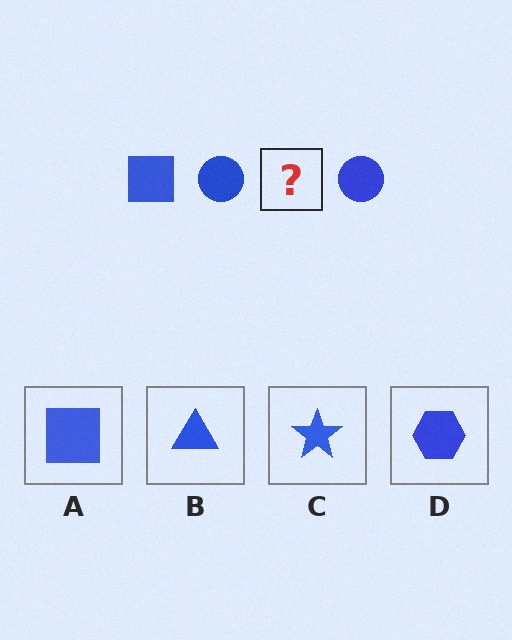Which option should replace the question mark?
Option A.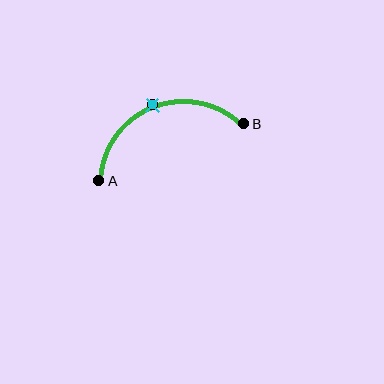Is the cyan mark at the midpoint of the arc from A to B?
Yes. The cyan mark lies on the arc at equal arc-length from both A and B — it is the arc midpoint.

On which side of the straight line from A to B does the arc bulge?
The arc bulges above the straight line connecting A and B.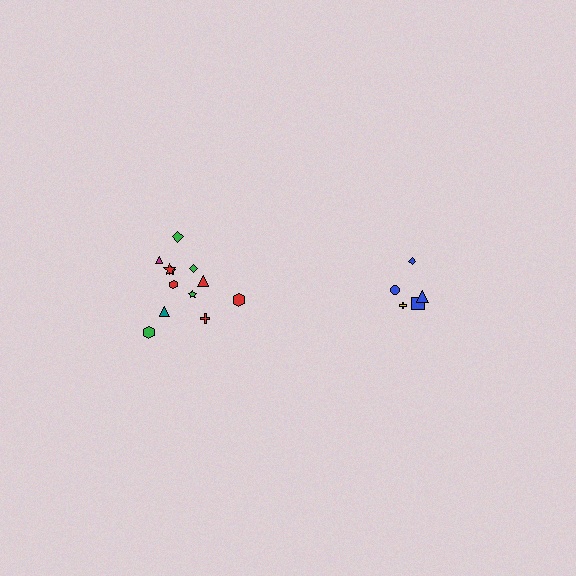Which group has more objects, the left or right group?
The left group.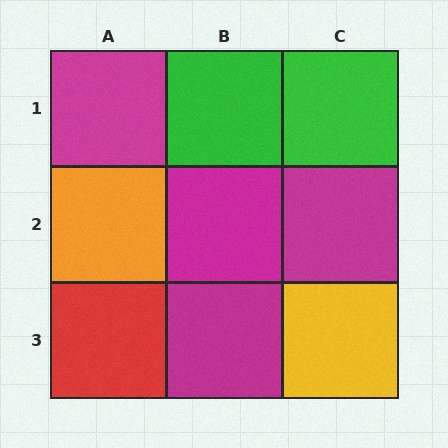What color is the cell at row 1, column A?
Magenta.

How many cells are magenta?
4 cells are magenta.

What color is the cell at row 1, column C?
Green.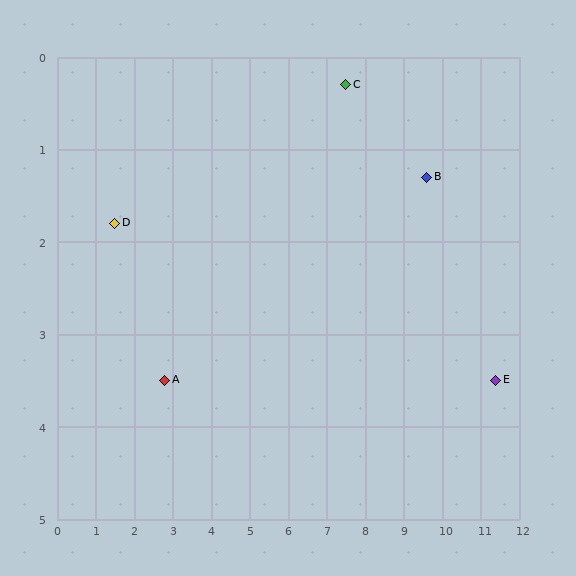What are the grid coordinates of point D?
Point D is at approximately (1.5, 1.8).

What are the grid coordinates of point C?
Point C is at approximately (7.5, 0.3).